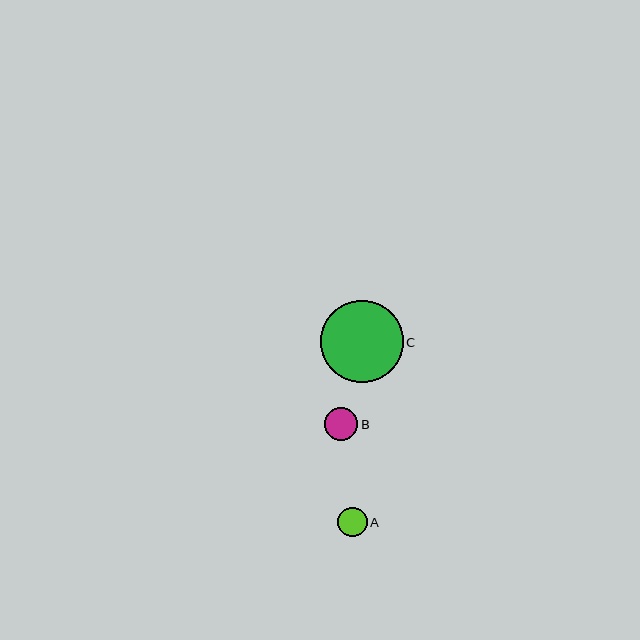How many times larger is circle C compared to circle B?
Circle C is approximately 2.5 times the size of circle B.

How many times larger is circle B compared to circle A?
Circle B is approximately 1.1 times the size of circle A.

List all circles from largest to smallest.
From largest to smallest: C, B, A.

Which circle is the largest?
Circle C is the largest with a size of approximately 83 pixels.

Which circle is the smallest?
Circle A is the smallest with a size of approximately 29 pixels.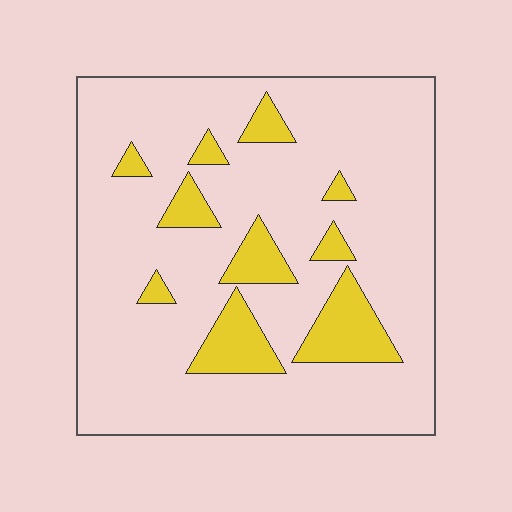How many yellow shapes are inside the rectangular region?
10.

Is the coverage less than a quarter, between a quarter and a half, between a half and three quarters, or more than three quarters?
Less than a quarter.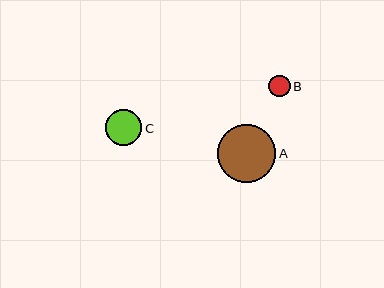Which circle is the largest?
Circle A is the largest with a size of approximately 58 pixels.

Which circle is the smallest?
Circle B is the smallest with a size of approximately 22 pixels.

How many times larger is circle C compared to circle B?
Circle C is approximately 1.7 times the size of circle B.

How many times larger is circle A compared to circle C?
Circle A is approximately 1.6 times the size of circle C.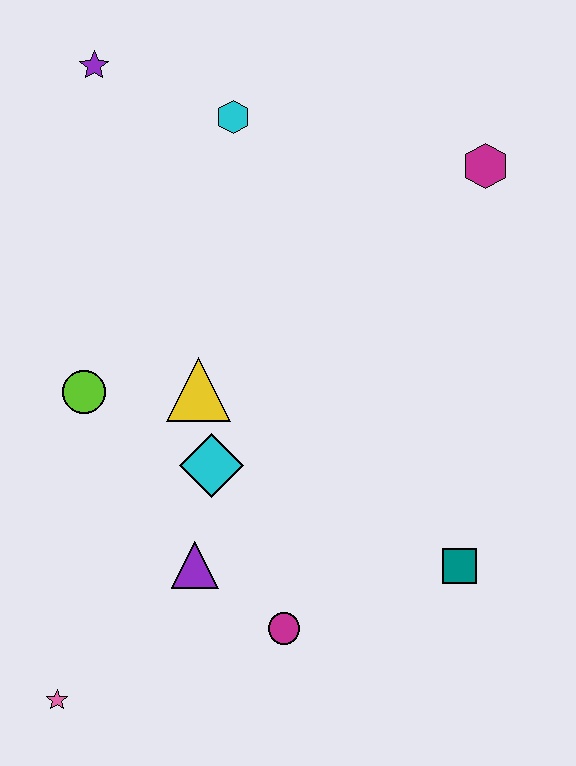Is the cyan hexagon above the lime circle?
Yes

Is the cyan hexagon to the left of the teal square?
Yes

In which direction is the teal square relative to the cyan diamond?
The teal square is to the right of the cyan diamond.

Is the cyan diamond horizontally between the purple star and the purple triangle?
No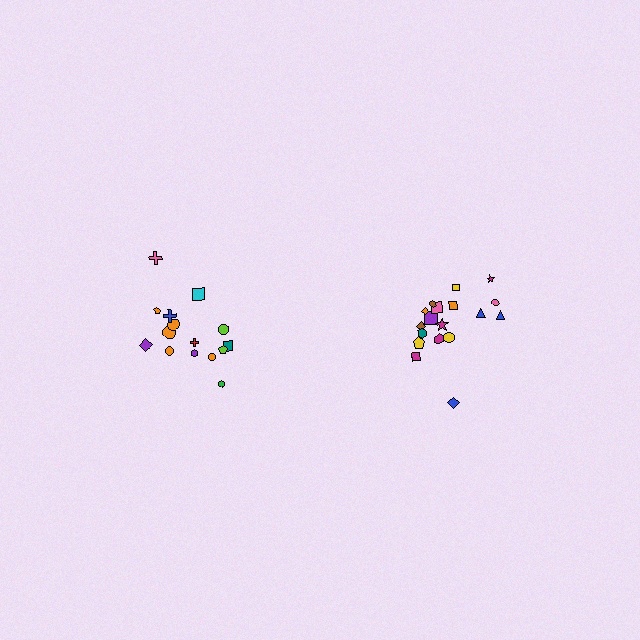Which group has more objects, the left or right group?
The right group.